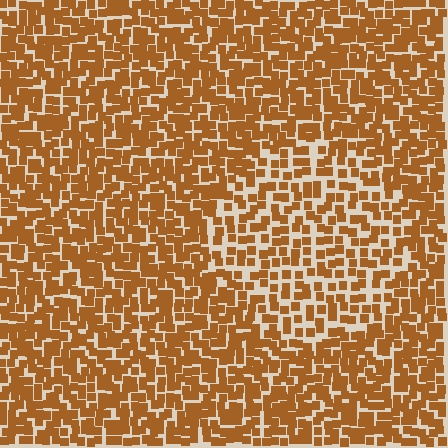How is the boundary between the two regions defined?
The boundary is defined by a change in element density (approximately 1.6x ratio). All elements are the same color, size, and shape.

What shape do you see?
I see a circle.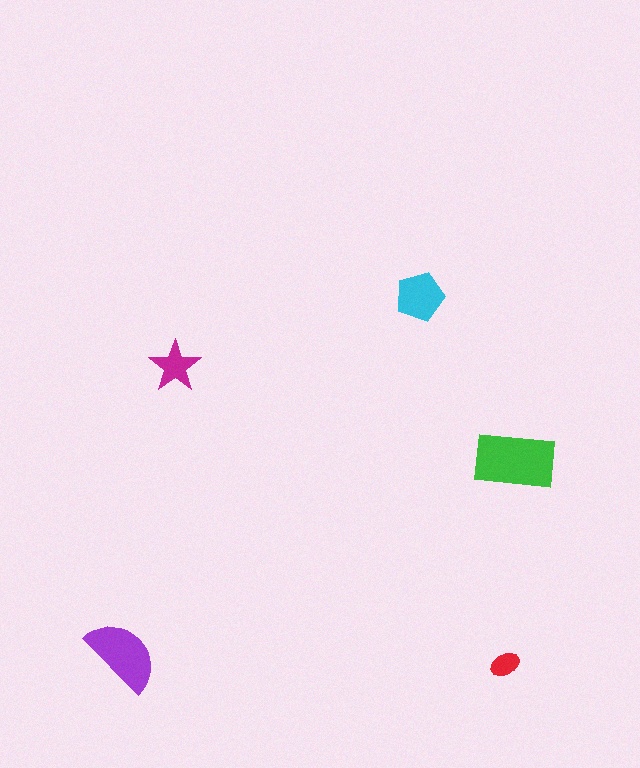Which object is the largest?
The green rectangle.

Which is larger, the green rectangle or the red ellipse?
The green rectangle.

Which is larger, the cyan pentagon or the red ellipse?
The cyan pentagon.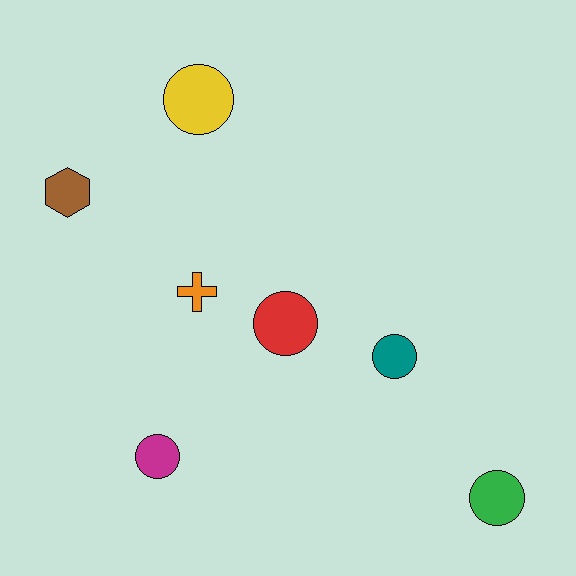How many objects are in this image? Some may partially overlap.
There are 7 objects.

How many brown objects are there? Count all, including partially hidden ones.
There is 1 brown object.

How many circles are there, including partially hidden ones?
There are 5 circles.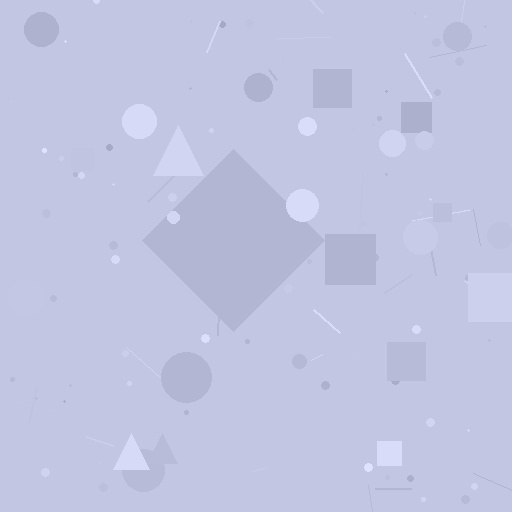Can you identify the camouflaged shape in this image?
The camouflaged shape is a diamond.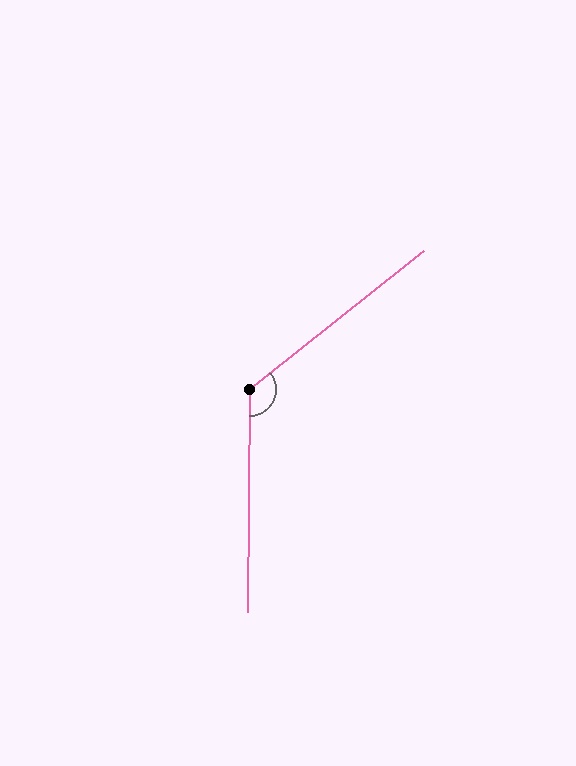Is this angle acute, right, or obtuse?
It is obtuse.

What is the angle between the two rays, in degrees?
Approximately 129 degrees.